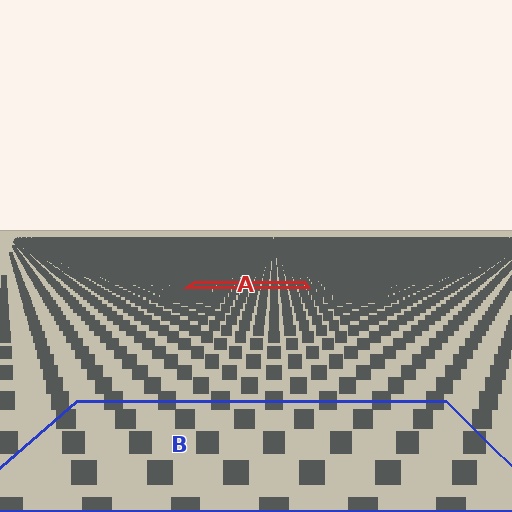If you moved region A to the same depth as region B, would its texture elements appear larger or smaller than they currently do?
They would appear larger. At a closer depth, the same texture elements are projected at a bigger on-screen size.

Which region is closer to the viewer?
Region B is closer. The texture elements there are larger and more spread out.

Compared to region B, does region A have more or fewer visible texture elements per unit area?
Region A has more texture elements per unit area — they are packed more densely because it is farther away.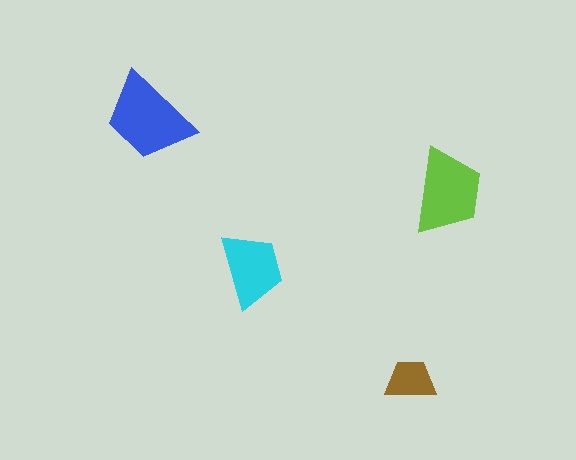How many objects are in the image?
There are 4 objects in the image.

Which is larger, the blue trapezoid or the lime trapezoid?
The blue one.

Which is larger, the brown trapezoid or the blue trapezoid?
The blue one.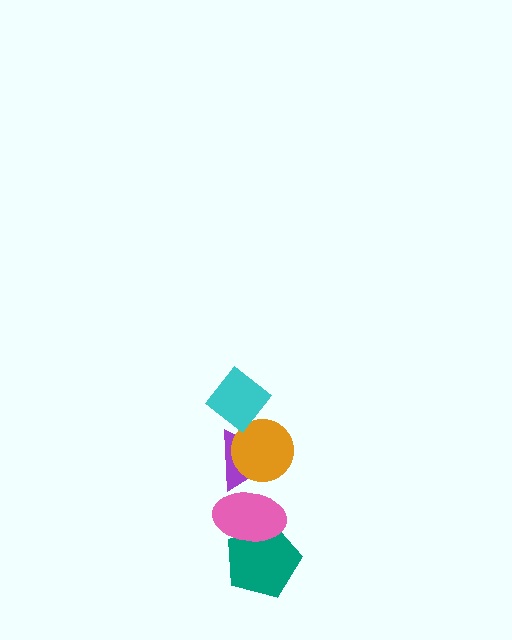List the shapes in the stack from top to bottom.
From top to bottom: the cyan diamond, the orange circle, the purple triangle, the pink ellipse, the teal pentagon.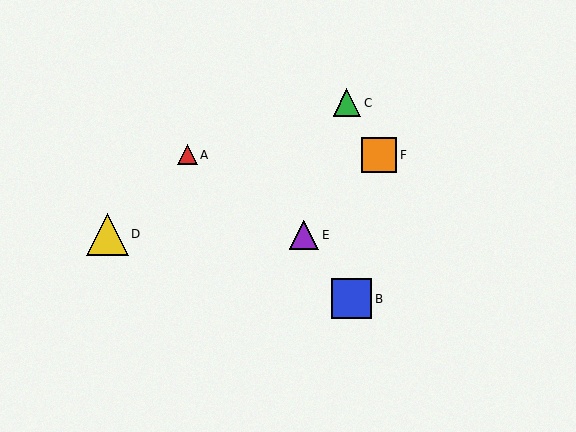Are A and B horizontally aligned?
No, A is at y≈155 and B is at y≈299.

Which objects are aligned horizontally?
Objects A, F are aligned horizontally.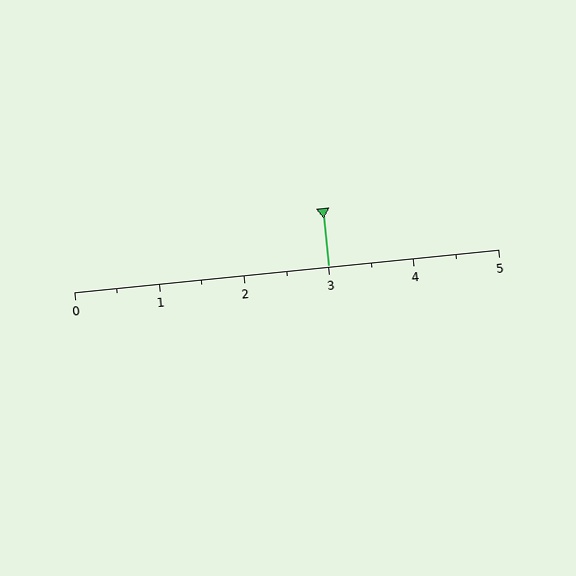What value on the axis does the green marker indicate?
The marker indicates approximately 3.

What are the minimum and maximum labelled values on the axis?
The axis runs from 0 to 5.